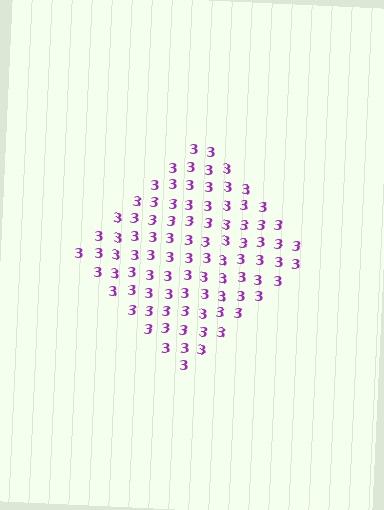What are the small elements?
The small elements are digit 3's.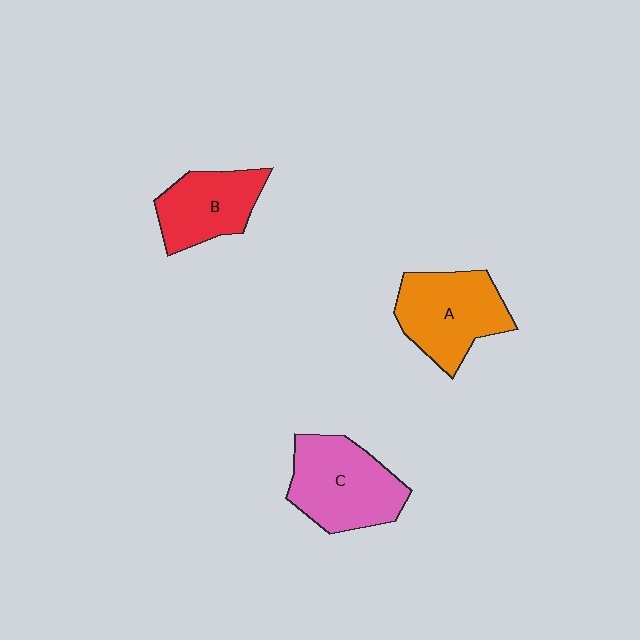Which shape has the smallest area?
Shape B (red).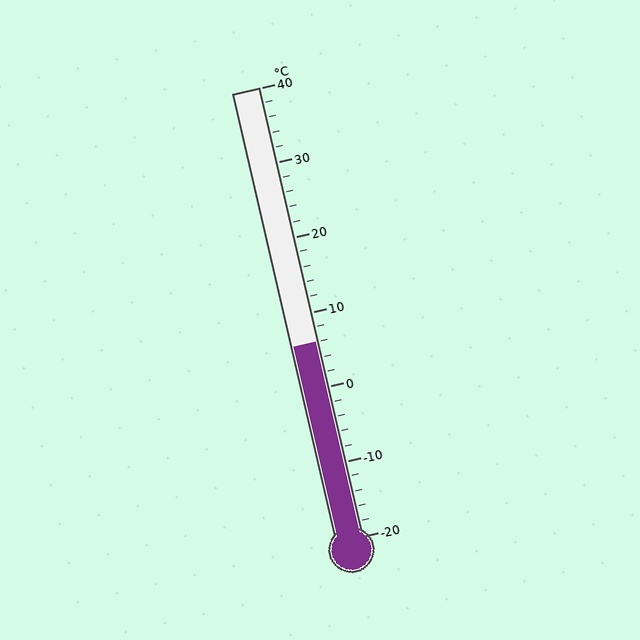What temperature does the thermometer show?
The thermometer shows approximately 6°C.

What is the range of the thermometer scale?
The thermometer scale ranges from -20°C to 40°C.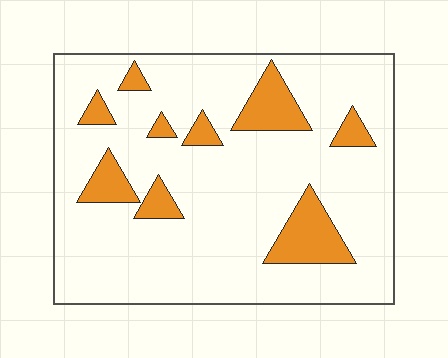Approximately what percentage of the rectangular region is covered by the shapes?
Approximately 15%.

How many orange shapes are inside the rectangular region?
9.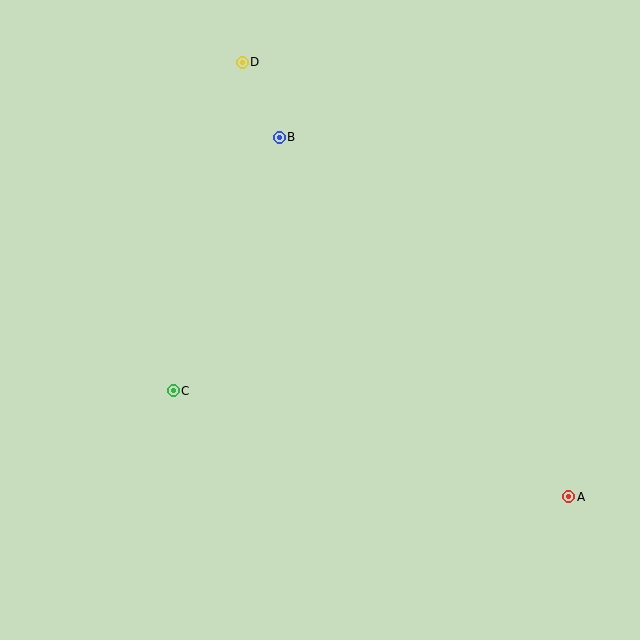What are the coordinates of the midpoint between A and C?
The midpoint between A and C is at (371, 444).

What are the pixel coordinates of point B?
Point B is at (279, 137).